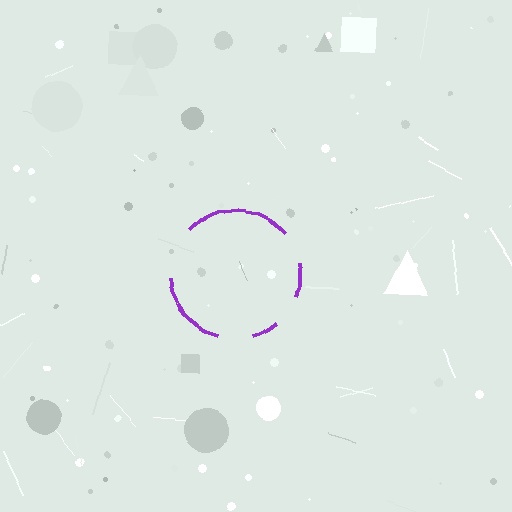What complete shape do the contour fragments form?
The contour fragments form a circle.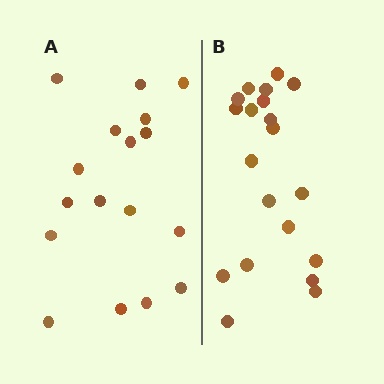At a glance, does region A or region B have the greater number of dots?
Region B (the right region) has more dots.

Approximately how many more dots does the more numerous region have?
Region B has just a few more — roughly 2 or 3 more dots than region A.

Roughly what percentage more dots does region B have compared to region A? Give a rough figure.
About 20% more.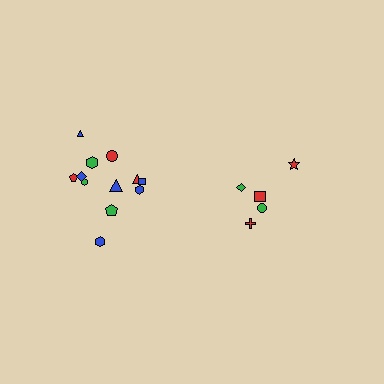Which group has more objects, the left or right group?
The left group.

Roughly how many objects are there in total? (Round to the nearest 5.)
Roughly 15 objects in total.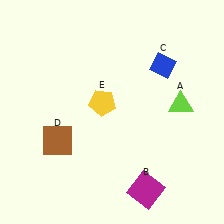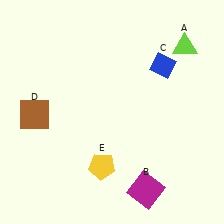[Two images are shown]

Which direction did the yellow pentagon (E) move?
The yellow pentagon (E) moved down.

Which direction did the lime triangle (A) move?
The lime triangle (A) moved up.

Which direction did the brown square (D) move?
The brown square (D) moved up.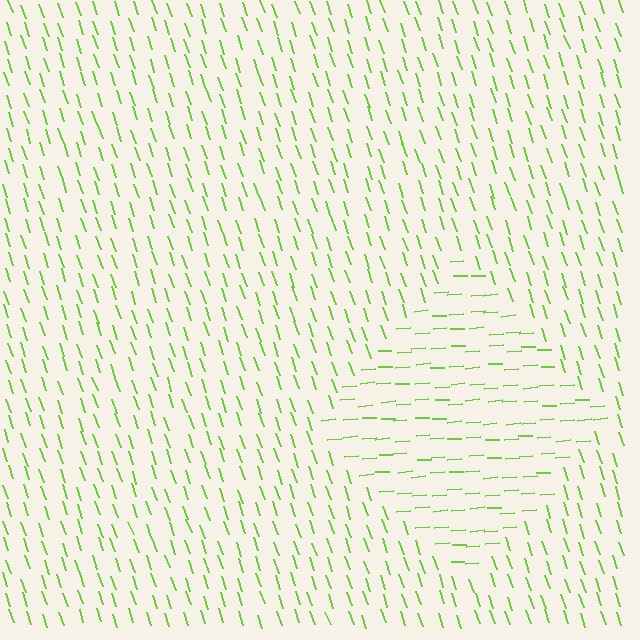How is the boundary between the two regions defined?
The boundary is defined purely by a change in line orientation (approximately 76 degrees difference). All lines are the same color and thickness.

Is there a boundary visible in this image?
Yes, there is a texture boundary formed by a change in line orientation.